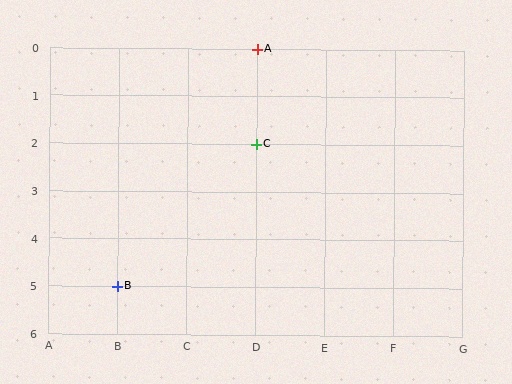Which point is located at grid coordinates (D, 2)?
Point C is at (D, 2).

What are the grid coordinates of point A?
Point A is at grid coordinates (D, 0).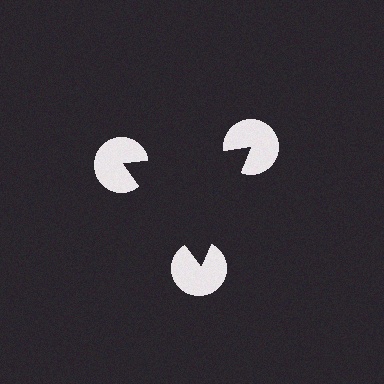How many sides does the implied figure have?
3 sides.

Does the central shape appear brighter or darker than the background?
It typically appears slightly darker than the background, even though no actual brightness change is drawn.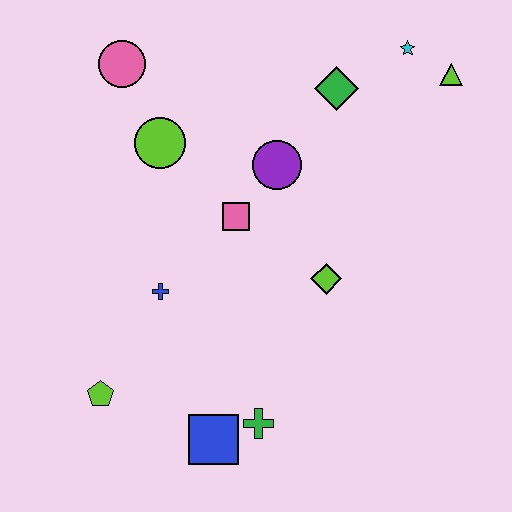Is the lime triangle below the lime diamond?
No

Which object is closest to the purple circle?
The pink square is closest to the purple circle.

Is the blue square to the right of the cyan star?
No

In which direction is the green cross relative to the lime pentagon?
The green cross is to the right of the lime pentagon.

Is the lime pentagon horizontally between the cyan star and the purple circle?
No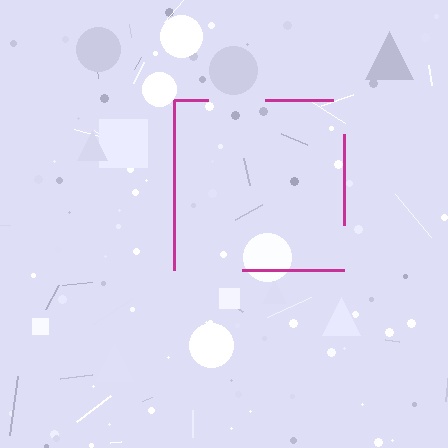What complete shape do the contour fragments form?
The contour fragments form a square.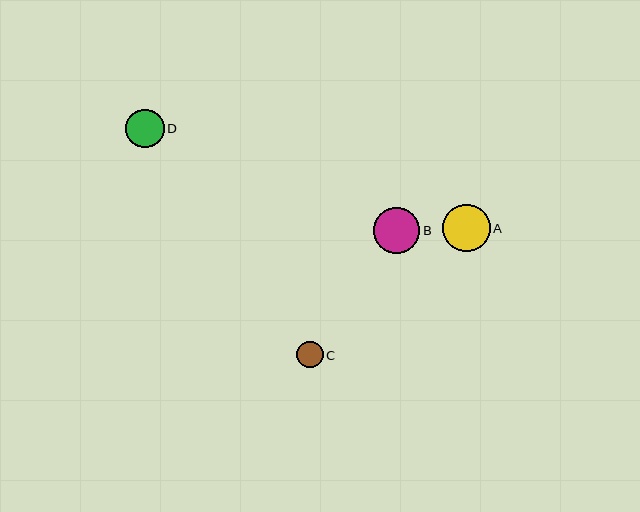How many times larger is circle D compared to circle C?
Circle D is approximately 1.5 times the size of circle C.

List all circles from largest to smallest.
From largest to smallest: A, B, D, C.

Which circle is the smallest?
Circle C is the smallest with a size of approximately 26 pixels.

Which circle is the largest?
Circle A is the largest with a size of approximately 47 pixels.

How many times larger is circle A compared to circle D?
Circle A is approximately 1.2 times the size of circle D.